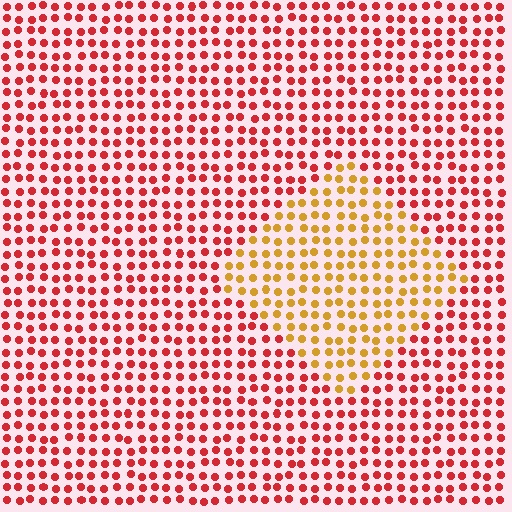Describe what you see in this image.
The image is filled with small red elements in a uniform arrangement. A diamond-shaped region is visible where the elements are tinted to a slightly different hue, forming a subtle color boundary.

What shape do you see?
I see a diamond.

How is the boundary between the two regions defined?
The boundary is defined purely by a slight shift in hue (about 45 degrees). Spacing, size, and orientation are identical on both sides.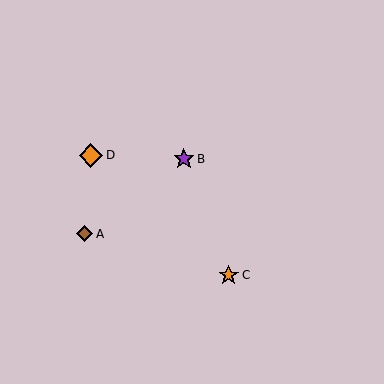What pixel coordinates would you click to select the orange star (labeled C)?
Click at (229, 275) to select the orange star C.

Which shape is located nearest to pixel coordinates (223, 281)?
The orange star (labeled C) at (229, 275) is nearest to that location.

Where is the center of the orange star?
The center of the orange star is at (229, 275).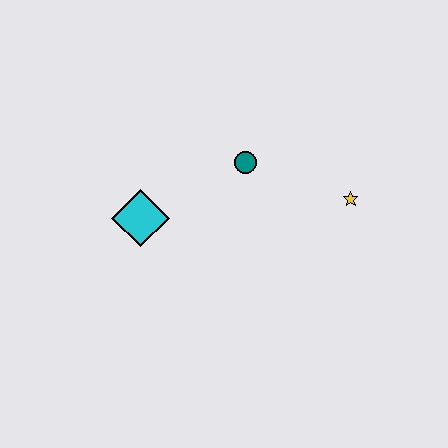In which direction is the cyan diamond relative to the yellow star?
The cyan diamond is to the left of the yellow star.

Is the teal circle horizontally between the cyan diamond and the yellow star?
Yes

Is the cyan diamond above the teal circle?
No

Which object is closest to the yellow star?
The teal circle is closest to the yellow star.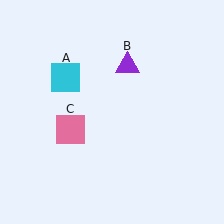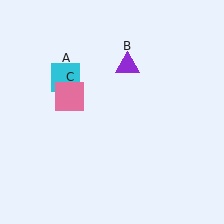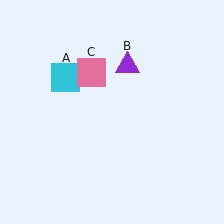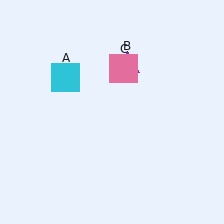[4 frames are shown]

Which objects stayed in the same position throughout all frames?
Cyan square (object A) and purple triangle (object B) remained stationary.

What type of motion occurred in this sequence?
The pink square (object C) rotated clockwise around the center of the scene.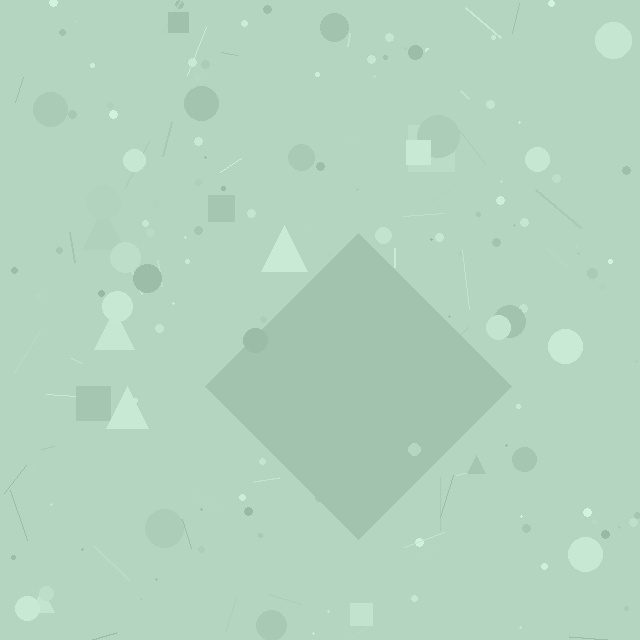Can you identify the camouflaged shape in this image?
The camouflaged shape is a diamond.